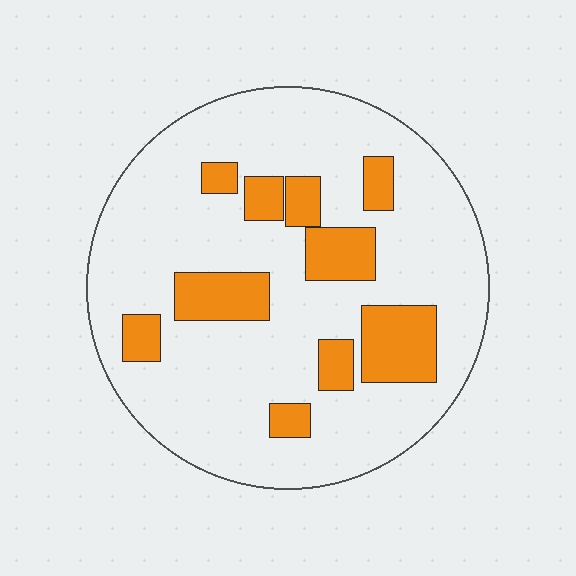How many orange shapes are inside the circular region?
10.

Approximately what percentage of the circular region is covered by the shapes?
Approximately 20%.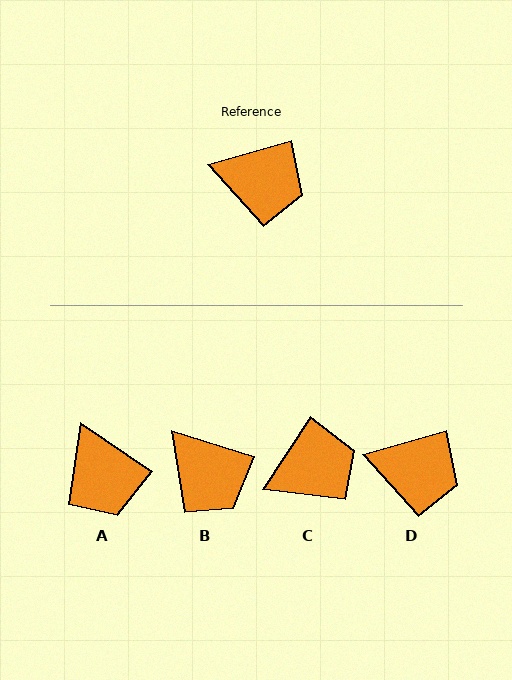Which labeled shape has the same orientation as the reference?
D.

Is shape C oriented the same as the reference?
No, it is off by about 41 degrees.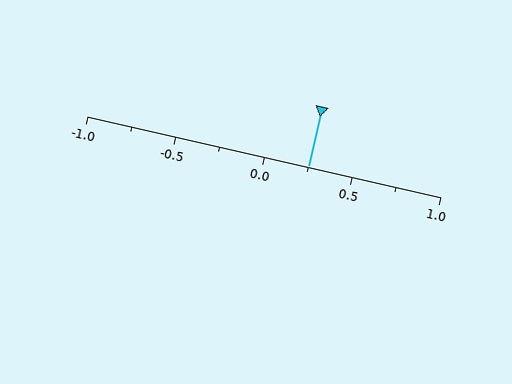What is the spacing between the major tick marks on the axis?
The major ticks are spaced 0.5 apart.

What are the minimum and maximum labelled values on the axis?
The axis runs from -1.0 to 1.0.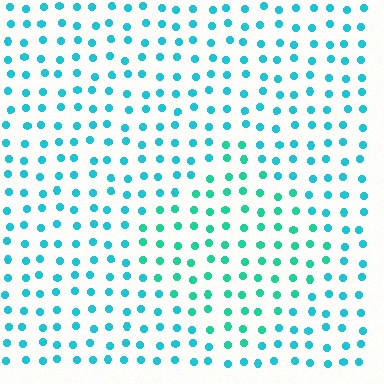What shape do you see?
I see a diamond.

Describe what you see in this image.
The image is filled with small cyan elements in a uniform arrangement. A diamond-shaped region is visible where the elements are tinted to a slightly different hue, forming a subtle color boundary.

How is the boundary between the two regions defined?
The boundary is defined purely by a slight shift in hue (about 24 degrees). Spacing, size, and orientation are identical on both sides.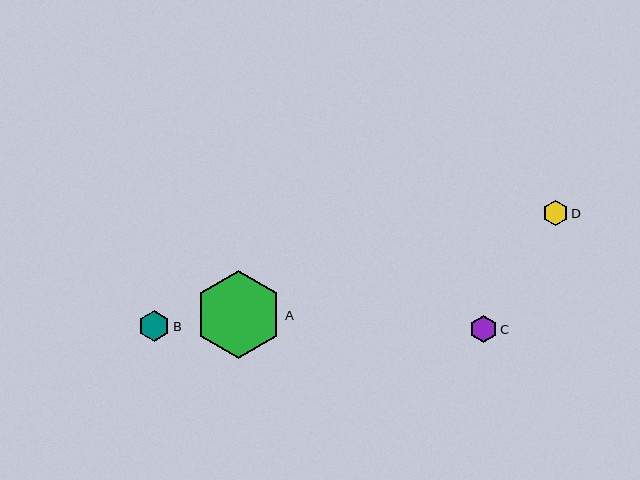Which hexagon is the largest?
Hexagon A is the largest with a size of approximately 88 pixels.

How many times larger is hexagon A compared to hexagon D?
Hexagon A is approximately 3.4 times the size of hexagon D.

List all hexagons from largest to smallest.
From largest to smallest: A, B, C, D.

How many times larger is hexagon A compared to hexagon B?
Hexagon A is approximately 2.8 times the size of hexagon B.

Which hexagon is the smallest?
Hexagon D is the smallest with a size of approximately 26 pixels.